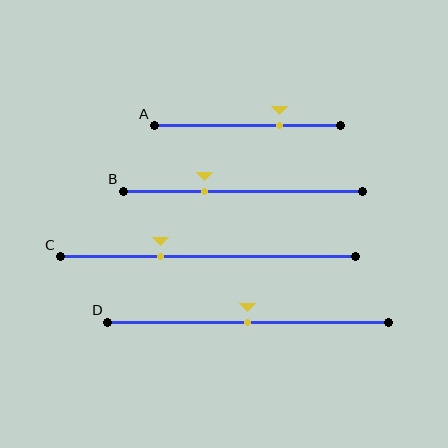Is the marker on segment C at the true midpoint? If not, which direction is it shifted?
No, the marker on segment C is shifted to the left by about 16% of the segment length.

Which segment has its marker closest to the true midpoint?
Segment D has its marker closest to the true midpoint.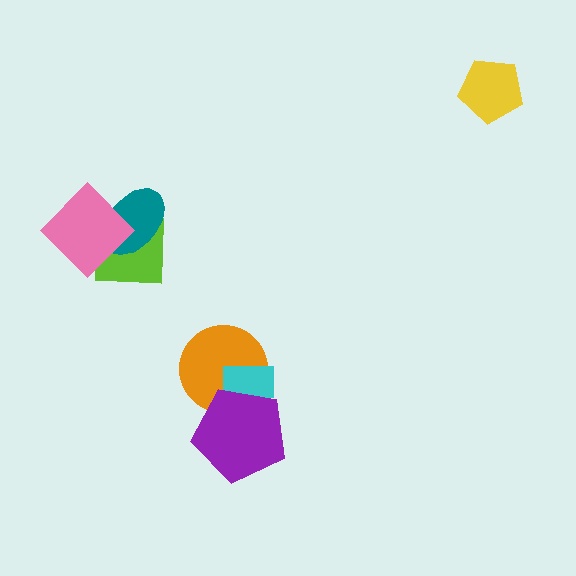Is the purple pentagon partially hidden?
No, no other shape covers it.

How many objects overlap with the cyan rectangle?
2 objects overlap with the cyan rectangle.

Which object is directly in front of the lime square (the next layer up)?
The teal ellipse is directly in front of the lime square.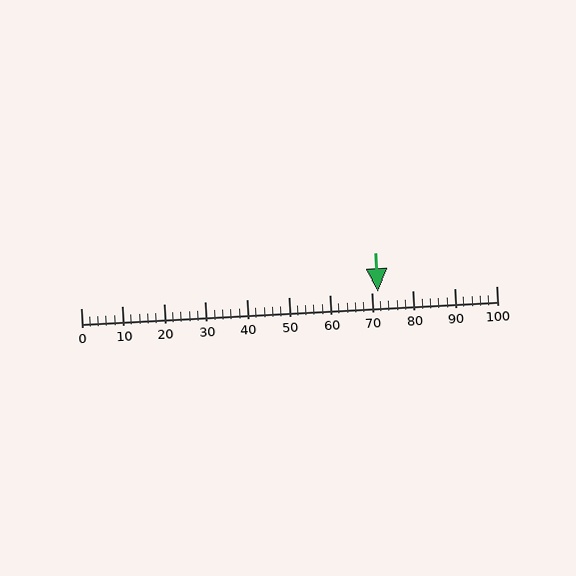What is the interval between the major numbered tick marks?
The major tick marks are spaced 10 units apart.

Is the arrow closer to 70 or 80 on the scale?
The arrow is closer to 70.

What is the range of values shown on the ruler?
The ruler shows values from 0 to 100.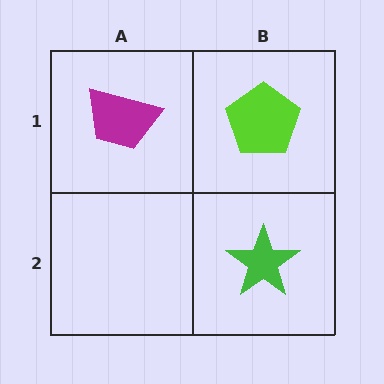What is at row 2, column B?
A green star.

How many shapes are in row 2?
1 shape.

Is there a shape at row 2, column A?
No, that cell is empty.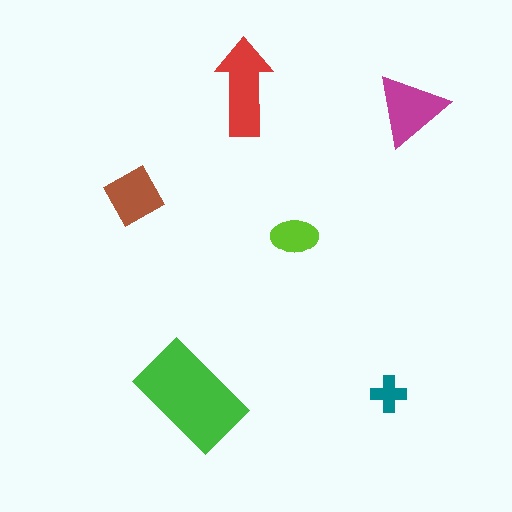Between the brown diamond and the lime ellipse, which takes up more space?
The brown diamond.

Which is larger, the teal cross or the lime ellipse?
The lime ellipse.